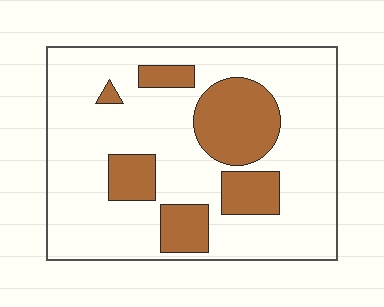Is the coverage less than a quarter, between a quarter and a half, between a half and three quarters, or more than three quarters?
Less than a quarter.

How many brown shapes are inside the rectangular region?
6.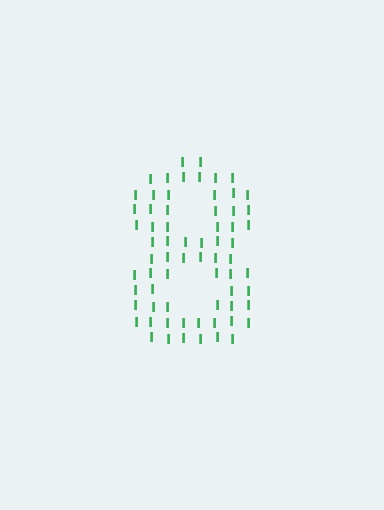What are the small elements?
The small elements are letter I's.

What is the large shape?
The large shape is the digit 8.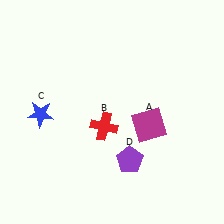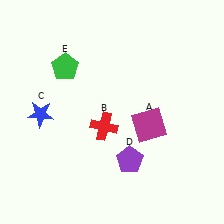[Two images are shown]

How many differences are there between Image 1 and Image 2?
There is 1 difference between the two images.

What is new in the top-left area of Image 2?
A green pentagon (E) was added in the top-left area of Image 2.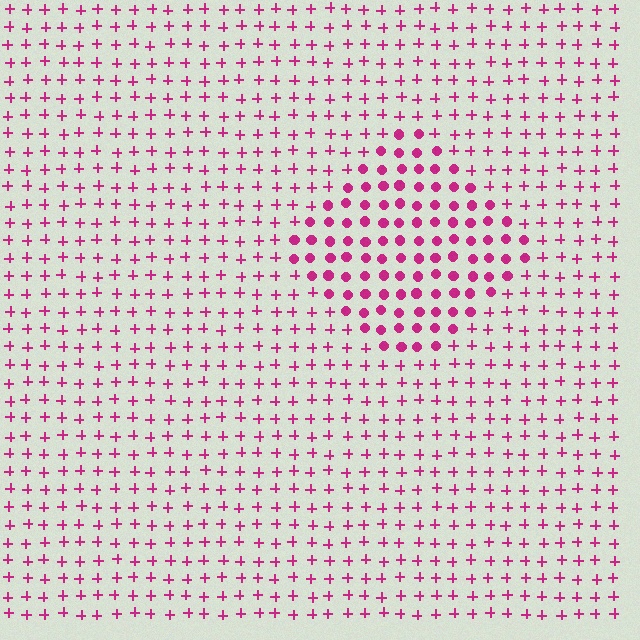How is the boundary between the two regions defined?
The boundary is defined by a change in element shape: circles inside vs. plus signs outside. All elements share the same color and spacing.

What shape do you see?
I see a diamond.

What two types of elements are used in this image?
The image uses circles inside the diamond region and plus signs outside it.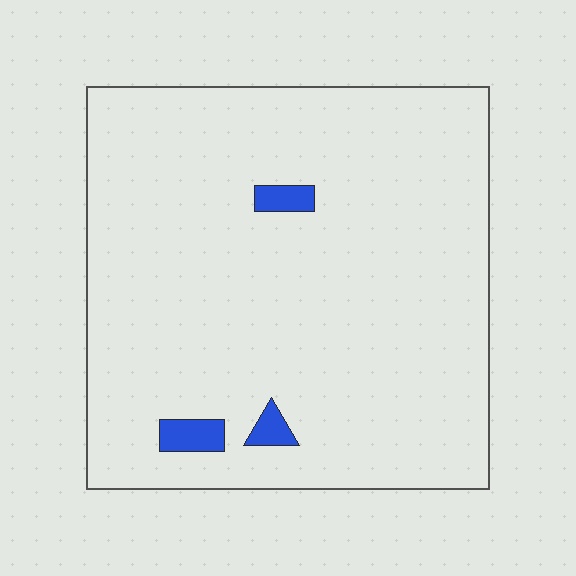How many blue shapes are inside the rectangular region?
3.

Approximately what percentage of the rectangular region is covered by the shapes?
Approximately 5%.